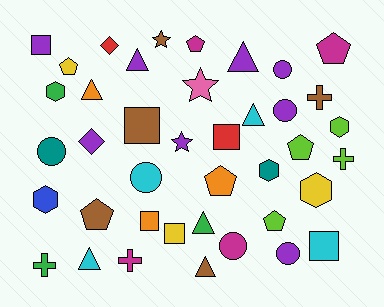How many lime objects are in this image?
There are 4 lime objects.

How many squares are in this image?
There are 6 squares.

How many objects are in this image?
There are 40 objects.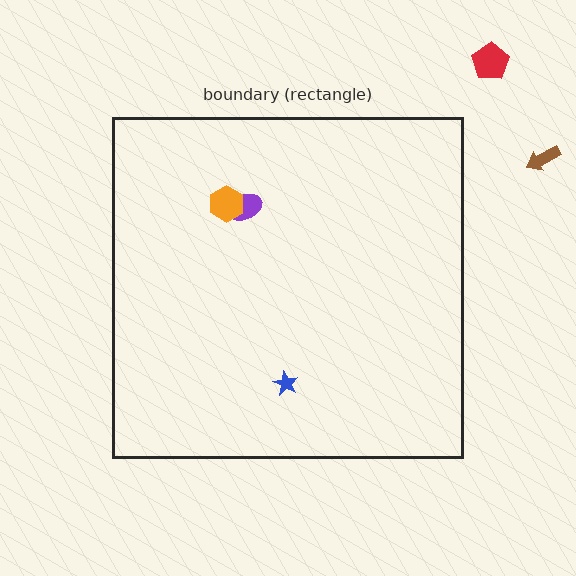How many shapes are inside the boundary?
3 inside, 2 outside.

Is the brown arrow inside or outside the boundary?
Outside.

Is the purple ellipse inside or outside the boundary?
Inside.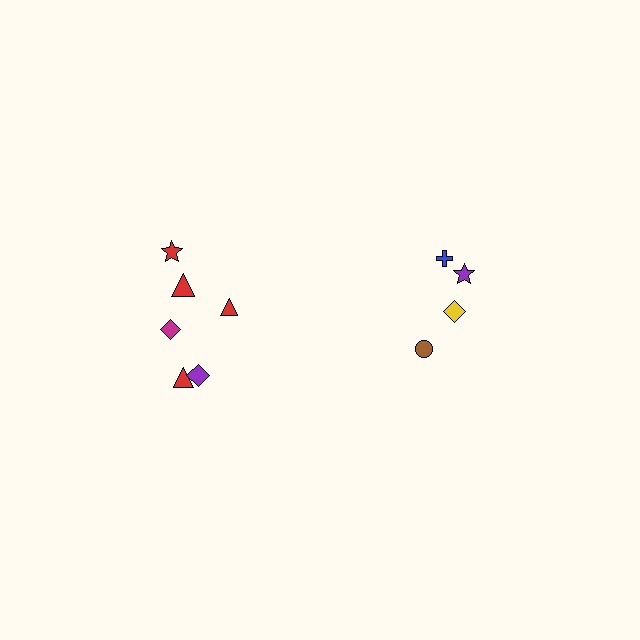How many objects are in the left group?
There are 6 objects.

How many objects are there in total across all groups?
There are 10 objects.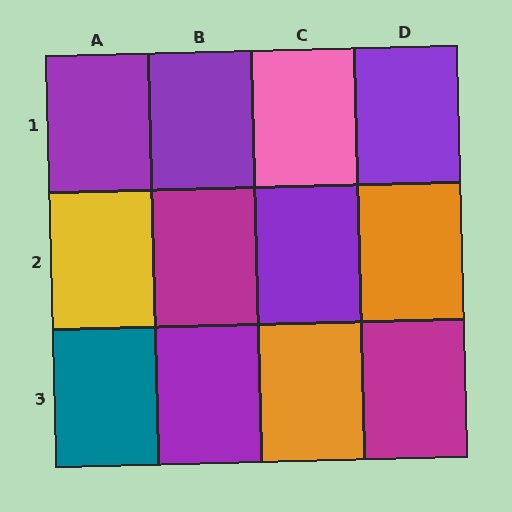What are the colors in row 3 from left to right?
Teal, purple, orange, magenta.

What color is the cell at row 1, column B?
Purple.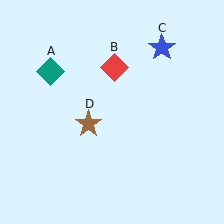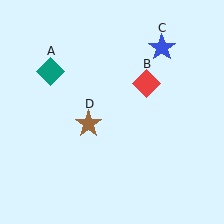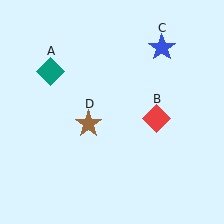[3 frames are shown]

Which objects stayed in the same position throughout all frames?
Teal diamond (object A) and blue star (object C) and brown star (object D) remained stationary.